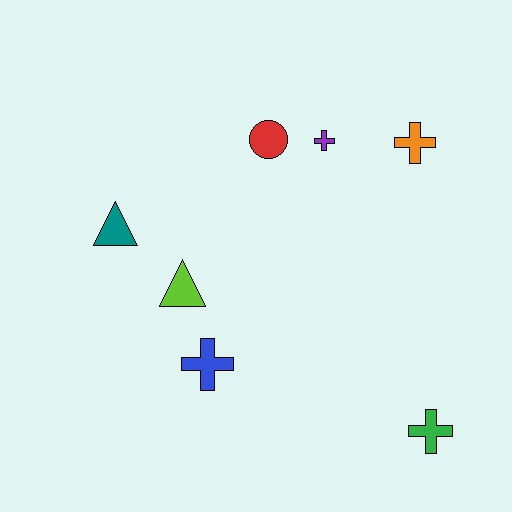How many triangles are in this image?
There are 2 triangles.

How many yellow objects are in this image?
There are no yellow objects.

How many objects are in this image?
There are 7 objects.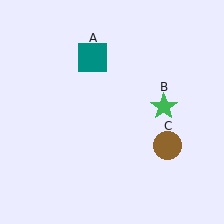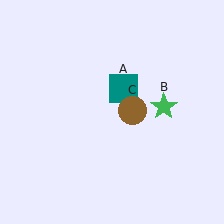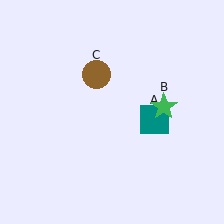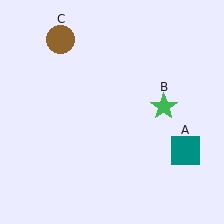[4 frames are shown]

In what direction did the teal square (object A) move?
The teal square (object A) moved down and to the right.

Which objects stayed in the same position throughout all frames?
Green star (object B) remained stationary.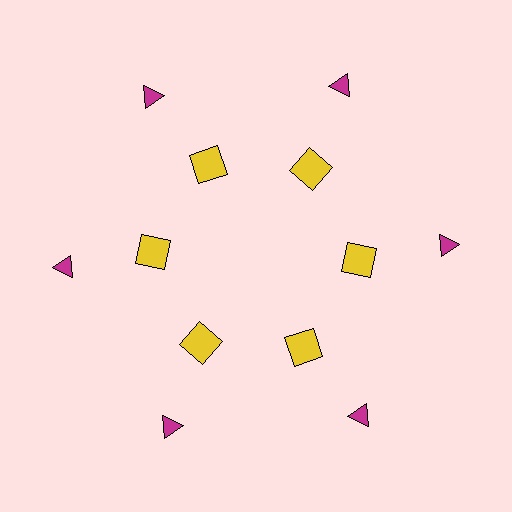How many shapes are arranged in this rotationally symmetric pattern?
There are 12 shapes, arranged in 6 groups of 2.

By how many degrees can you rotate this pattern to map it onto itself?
The pattern maps onto itself every 60 degrees of rotation.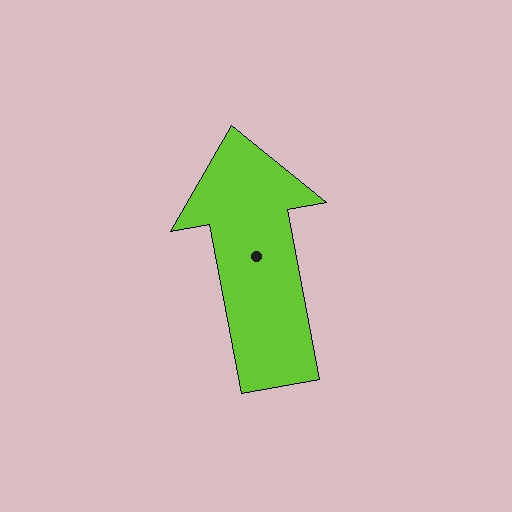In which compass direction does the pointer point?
North.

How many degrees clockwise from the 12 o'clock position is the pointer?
Approximately 349 degrees.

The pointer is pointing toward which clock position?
Roughly 12 o'clock.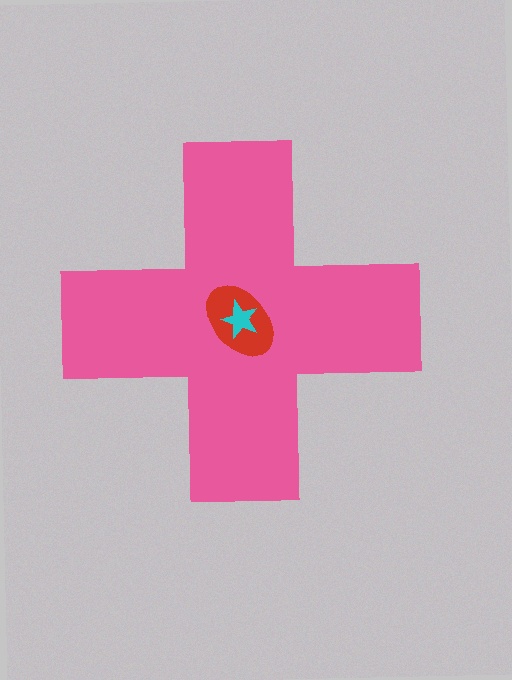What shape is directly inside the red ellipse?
The cyan star.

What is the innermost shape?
The cyan star.